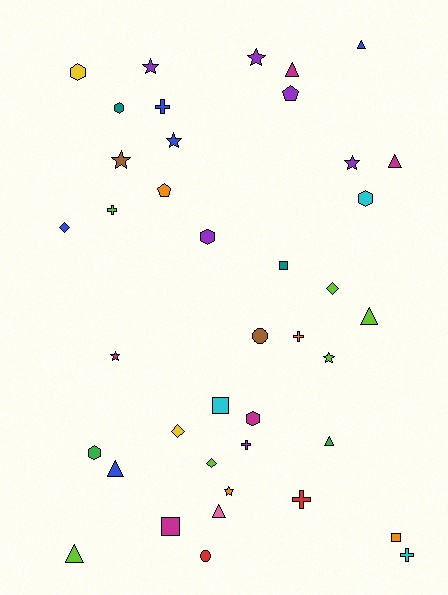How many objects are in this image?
There are 40 objects.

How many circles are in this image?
There are 2 circles.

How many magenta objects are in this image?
There are 5 magenta objects.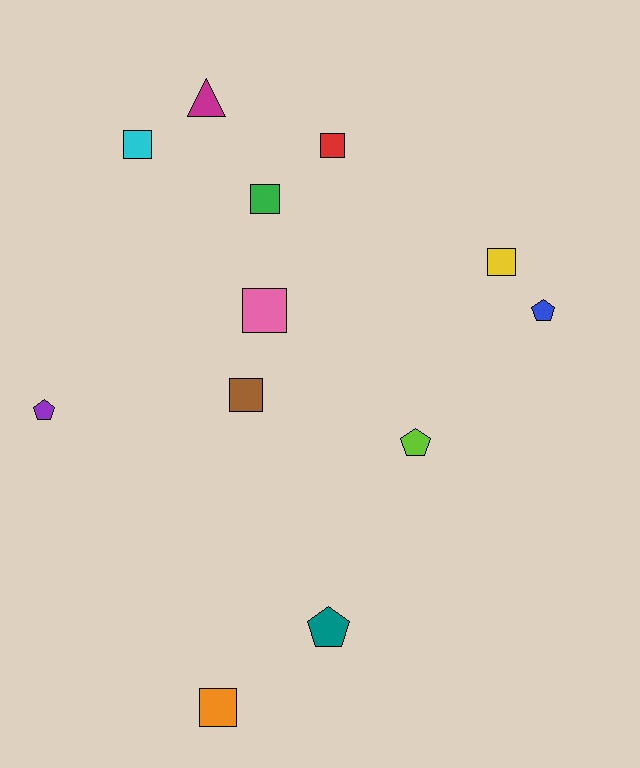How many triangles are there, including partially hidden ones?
There is 1 triangle.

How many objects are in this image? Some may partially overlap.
There are 12 objects.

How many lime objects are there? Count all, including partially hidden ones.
There is 1 lime object.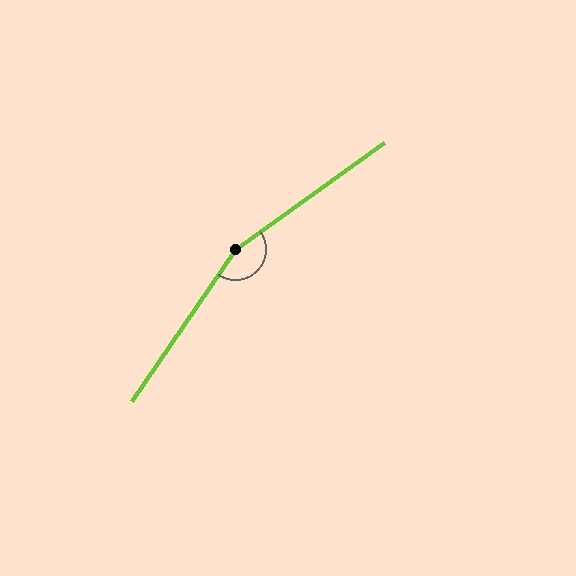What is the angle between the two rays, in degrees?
Approximately 160 degrees.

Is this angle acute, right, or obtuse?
It is obtuse.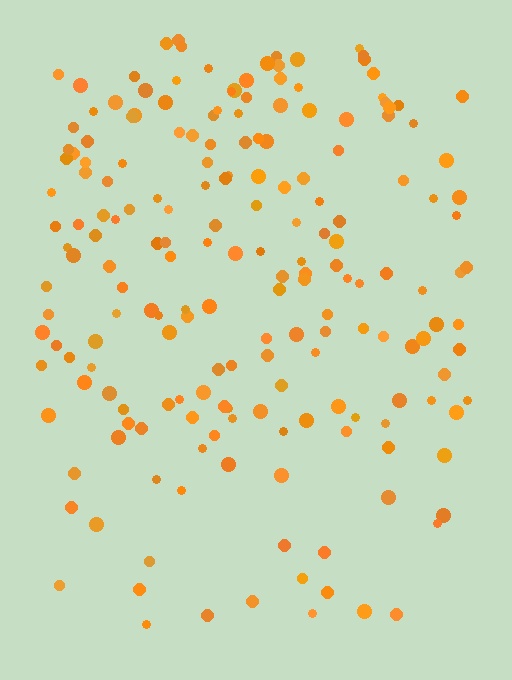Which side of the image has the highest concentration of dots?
The top.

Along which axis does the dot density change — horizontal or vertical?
Vertical.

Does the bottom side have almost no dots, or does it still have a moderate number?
Still a moderate number, just noticeably fewer than the top.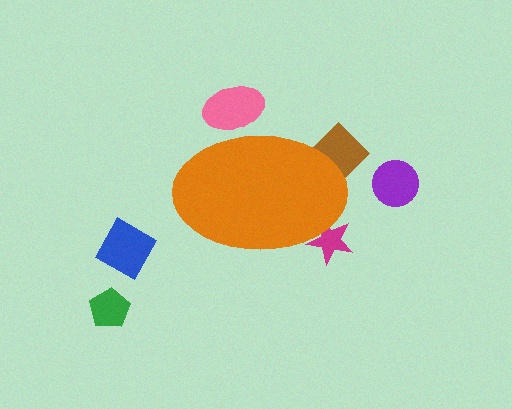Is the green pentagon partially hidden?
No, the green pentagon is fully visible.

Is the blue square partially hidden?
No, the blue square is fully visible.